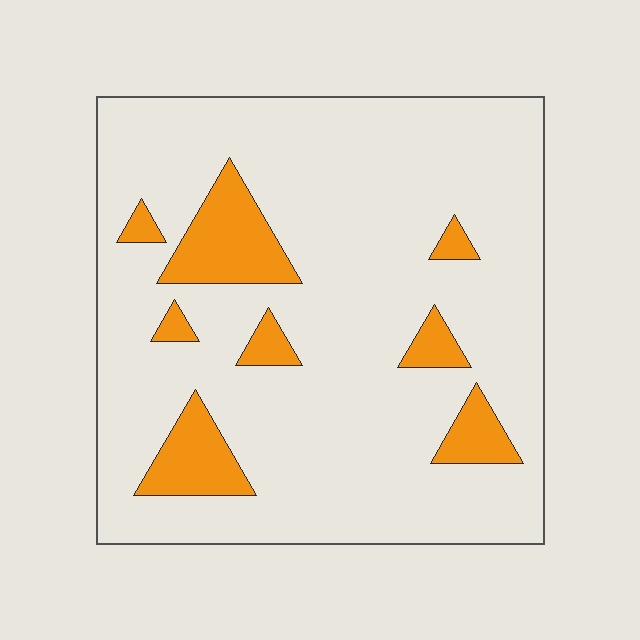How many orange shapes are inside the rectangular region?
8.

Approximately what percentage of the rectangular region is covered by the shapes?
Approximately 15%.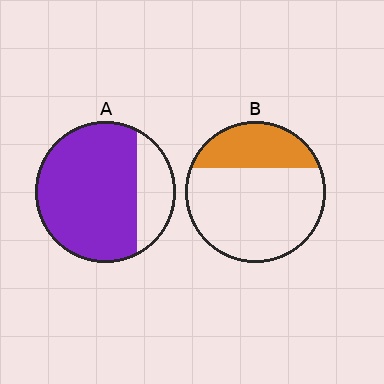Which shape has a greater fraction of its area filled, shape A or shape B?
Shape A.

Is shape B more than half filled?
No.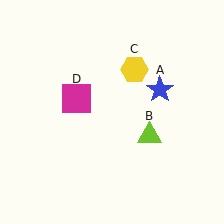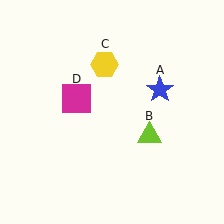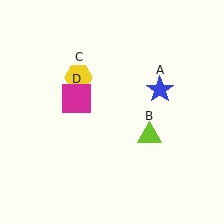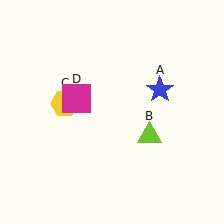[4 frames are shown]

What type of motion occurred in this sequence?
The yellow hexagon (object C) rotated counterclockwise around the center of the scene.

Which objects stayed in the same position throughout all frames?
Blue star (object A) and lime triangle (object B) and magenta square (object D) remained stationary.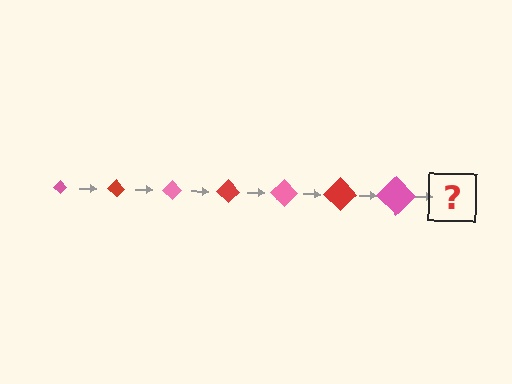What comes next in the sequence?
The next element should be a red diamond, larger than the previous one.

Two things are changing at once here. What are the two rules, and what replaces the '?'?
The two rules are that the diamond grows larger each step and the color cycles through pink and red. The '?' should be a red diamond, larger than the previous one.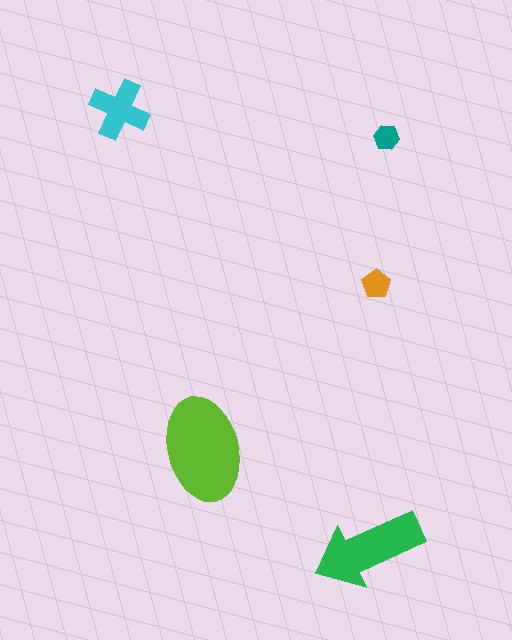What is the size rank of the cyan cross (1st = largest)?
3rd.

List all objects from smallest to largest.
The teal hexagon, the orange pentagon, the cyan cross, the green arrow, the lime ellipse.